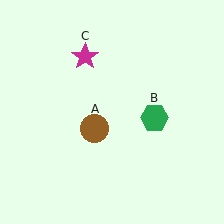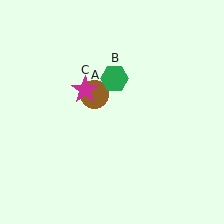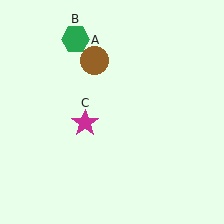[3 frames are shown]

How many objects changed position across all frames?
3 objects changed position: brown circle (object A), green hexagon (object B), magenta star (object C).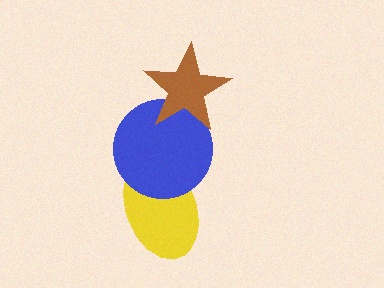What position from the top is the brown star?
The brown star is 1st from the top.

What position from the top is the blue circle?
The blue circle is 2nd from the top.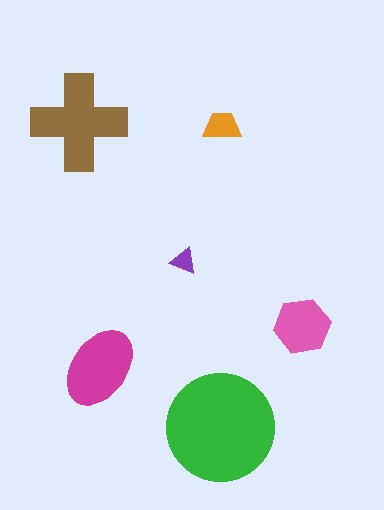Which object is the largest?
The green circle.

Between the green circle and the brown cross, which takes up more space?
The green circle.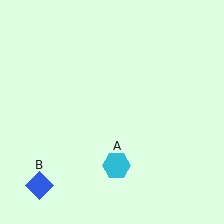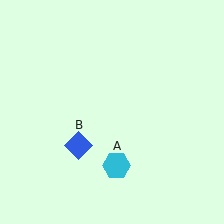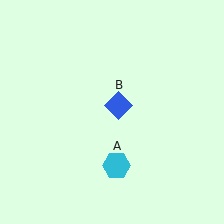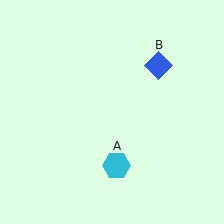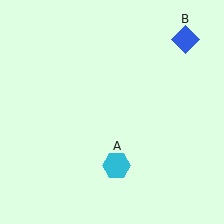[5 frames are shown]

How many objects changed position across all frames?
1 object changed position: blue diamond (object B).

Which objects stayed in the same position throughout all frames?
Cyan hexagon (object A) remained stationary.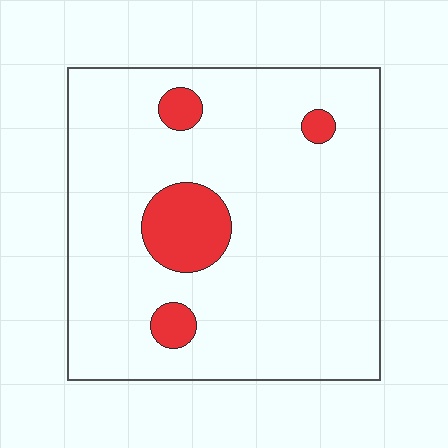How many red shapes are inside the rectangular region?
4.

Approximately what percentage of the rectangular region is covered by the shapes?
Approximately 10%.